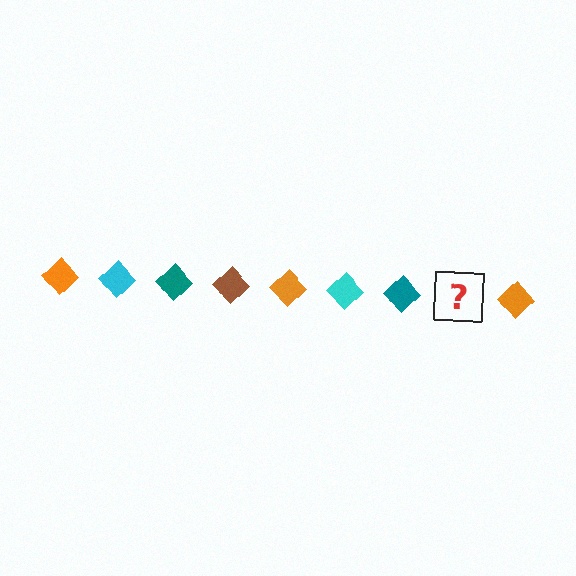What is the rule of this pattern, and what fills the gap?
The rule is that the pattern cycles through orange, cyan, teal, brown diamonds. The gap should be filled with a brown diamond.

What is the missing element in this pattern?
The missing element is a brown diamond.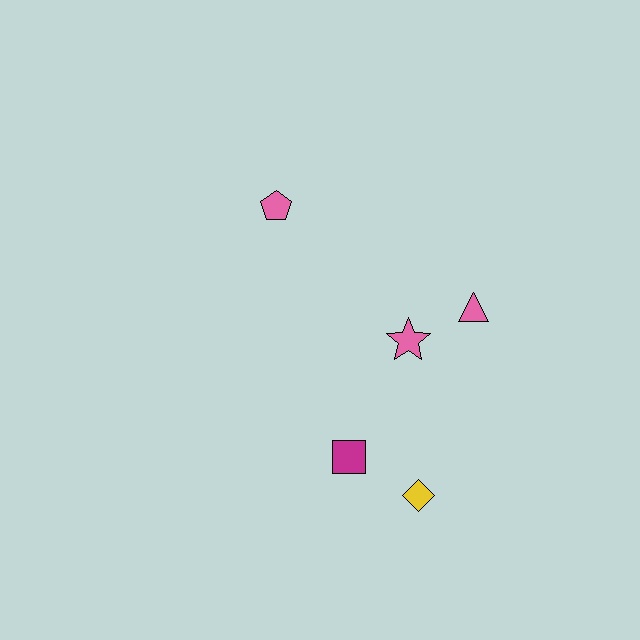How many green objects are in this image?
There are no green objects.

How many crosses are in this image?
There are no crosses.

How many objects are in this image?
There are 5 objects.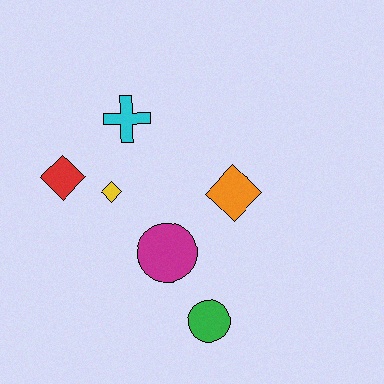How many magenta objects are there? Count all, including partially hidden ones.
There is 1 magenta object.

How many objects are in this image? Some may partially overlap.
There are 6 objects.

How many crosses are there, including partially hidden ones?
There is 1 cross.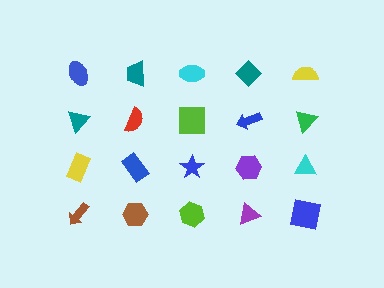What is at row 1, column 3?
A cyan ellipse.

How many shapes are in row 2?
5 shapes.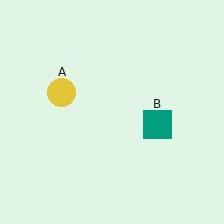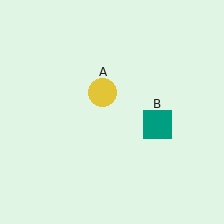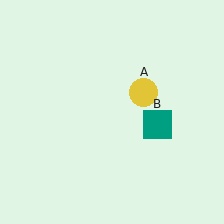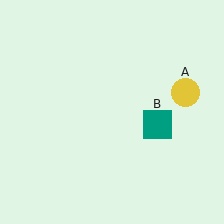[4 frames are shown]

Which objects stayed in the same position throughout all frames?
Teal square (object B) remained stationary.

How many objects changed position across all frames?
1 object changed position: yellow circle (object A).